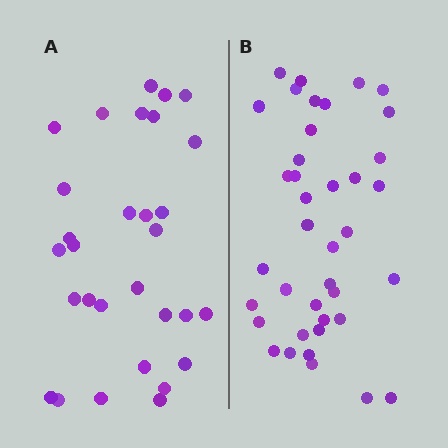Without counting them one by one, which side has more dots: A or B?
Region B (the right region) has more dots.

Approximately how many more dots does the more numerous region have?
Region B has roughly 8 or so more dots than region A.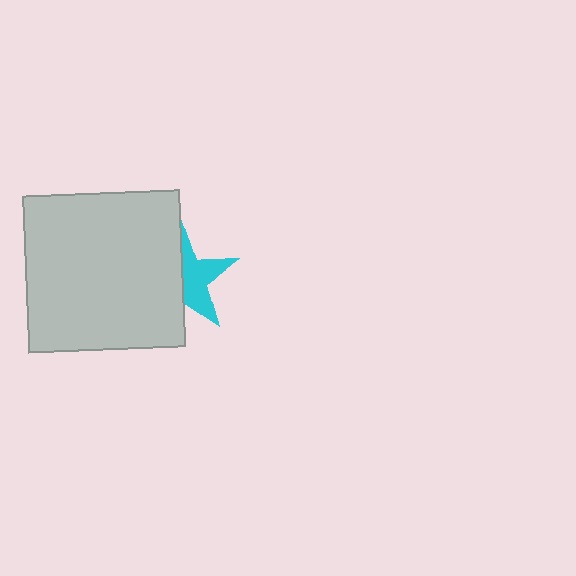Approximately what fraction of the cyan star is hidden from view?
Roughly 50% of the cyan star is hidden behind the light gray square.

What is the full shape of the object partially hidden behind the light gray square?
The partially hidden object is a cyan star.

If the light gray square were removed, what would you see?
You would see the complete cyan star.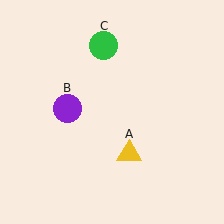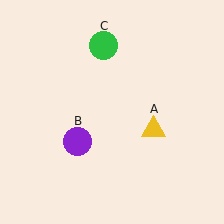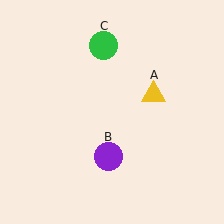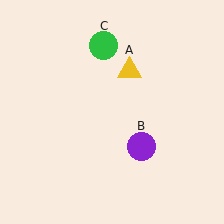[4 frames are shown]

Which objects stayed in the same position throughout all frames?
Green circle (object C) remained stationary.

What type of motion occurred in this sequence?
The yellow triangle (object A), purple circle (object B) rotated counterclockwise around the center of the scene.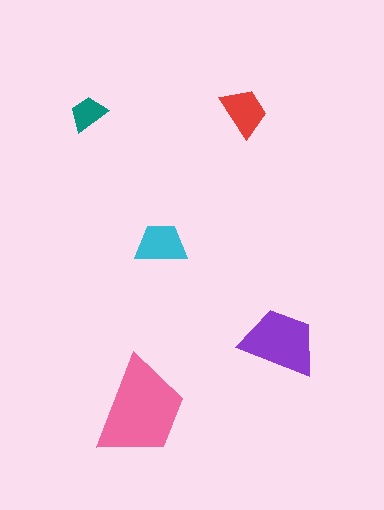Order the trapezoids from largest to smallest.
the pink one, the purple one, the cyan one, the red one, the teal one.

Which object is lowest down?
The pink trapezoid is bottommost.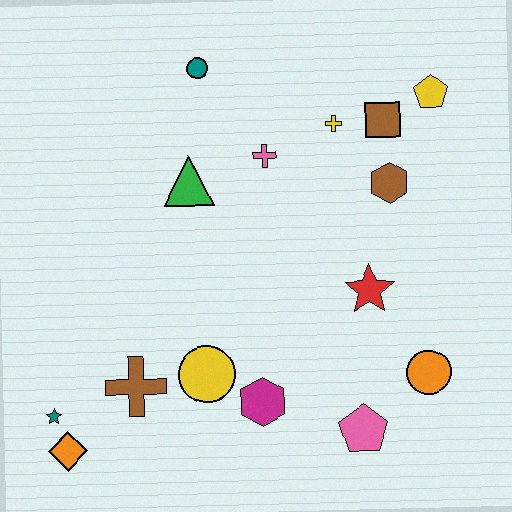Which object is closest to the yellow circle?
The magenta hexagon is closest to the yellow circle.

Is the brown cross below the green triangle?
Yes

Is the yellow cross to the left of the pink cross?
No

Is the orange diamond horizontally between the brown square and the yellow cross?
No